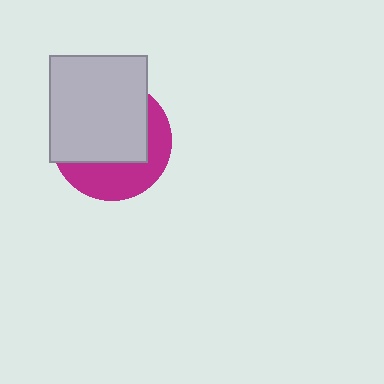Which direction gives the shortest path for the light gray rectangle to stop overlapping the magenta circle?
Moving toward the upper-left gives the shortest separation.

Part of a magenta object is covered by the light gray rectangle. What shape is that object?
It is a circle.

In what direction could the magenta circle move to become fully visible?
The magenta circle could move toward the lower-right. That would shift it out from behind the light gray rectangle entirely.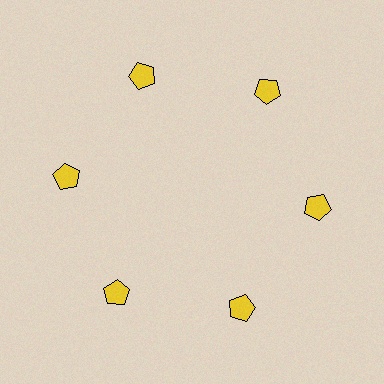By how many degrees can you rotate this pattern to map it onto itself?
The pattern maps onto itself every 60 degrees of rotation.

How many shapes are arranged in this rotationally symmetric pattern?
There are 6 shapes, arranged in 6 groups of 1.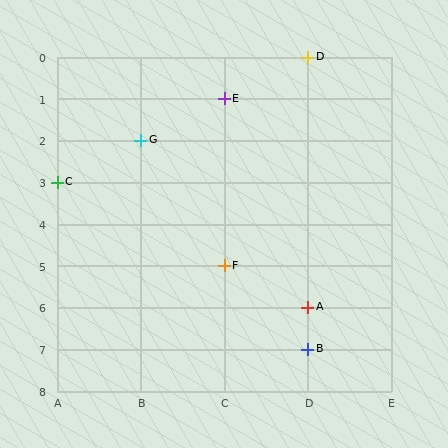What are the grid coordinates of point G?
Point G is at grid coordinates (B, 2).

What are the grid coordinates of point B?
Point B is at grid coordinates (D, 7).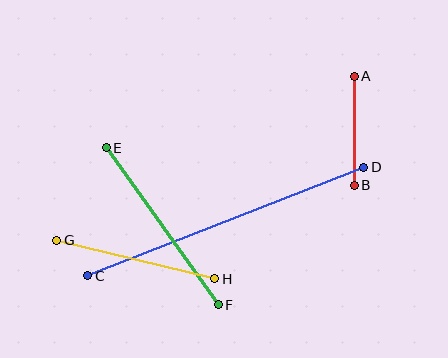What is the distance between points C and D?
The distance is approximately 297 pixels.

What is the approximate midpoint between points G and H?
The midpoint is at approximately (136, 260) pixels.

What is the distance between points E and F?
The distance is approximately 193 pixels.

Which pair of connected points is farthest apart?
Points C and D are farthest apart.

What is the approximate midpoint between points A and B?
The midpoint is at approximately (354, 131) pixels.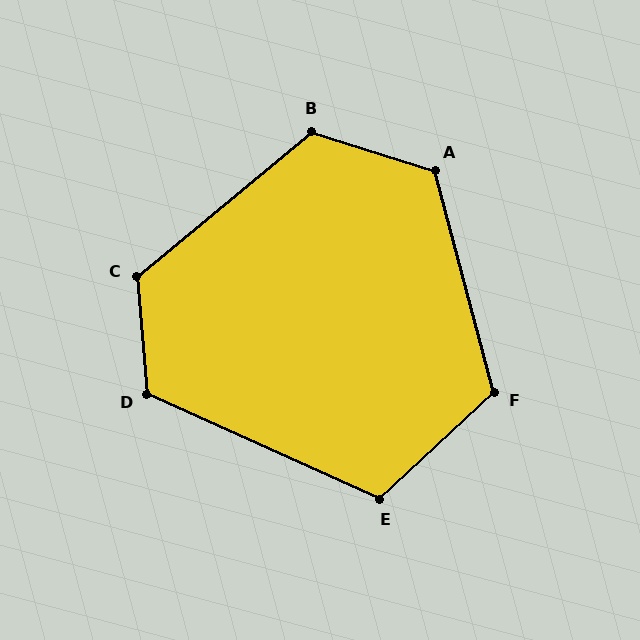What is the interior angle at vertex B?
Approximately 123 degrees (obtuse).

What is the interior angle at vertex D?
Approximately 119 degrees (obtuse).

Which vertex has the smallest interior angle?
E, at approximately 113 degrees.